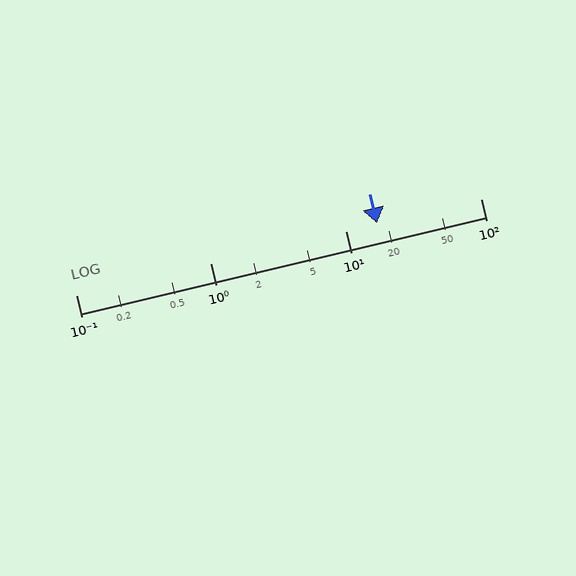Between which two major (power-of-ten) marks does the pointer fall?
The pointer is between 10 and 100.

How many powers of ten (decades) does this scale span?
The scale spans 3 decades, from 0.1 to 100.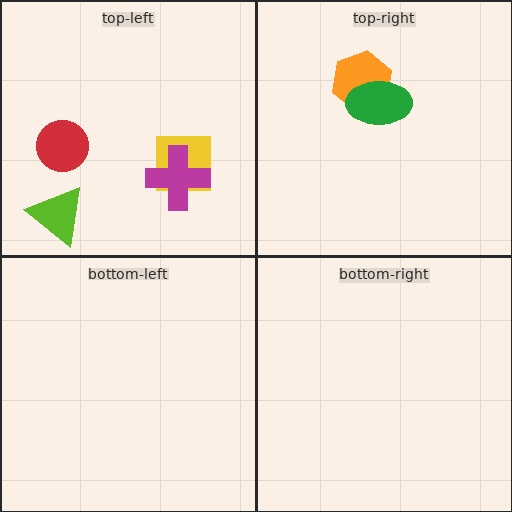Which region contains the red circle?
The top-left region.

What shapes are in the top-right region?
The orange hexagon, the green ellipse.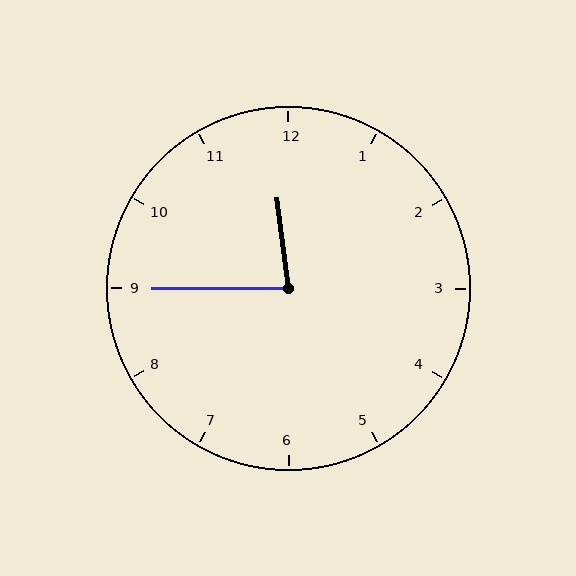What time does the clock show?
11:45.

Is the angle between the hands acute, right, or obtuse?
It is acute.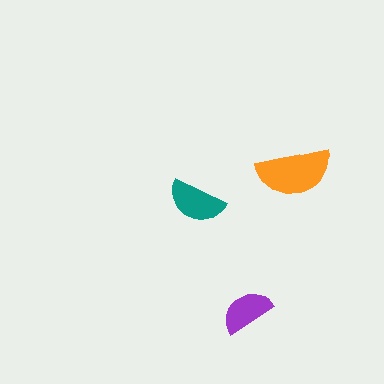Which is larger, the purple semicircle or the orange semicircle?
The orange one.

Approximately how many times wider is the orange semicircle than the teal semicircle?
About 1.5 times wider.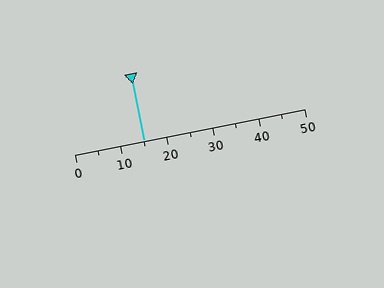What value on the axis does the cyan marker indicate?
The marker indicates approximately 15.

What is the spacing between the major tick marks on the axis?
The major ticks are spaced 10 apart.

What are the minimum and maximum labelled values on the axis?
The axis runs from 0 to 50.